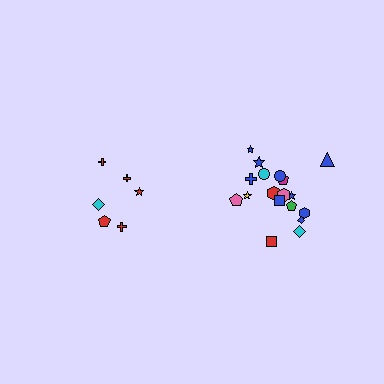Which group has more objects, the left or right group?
The right group.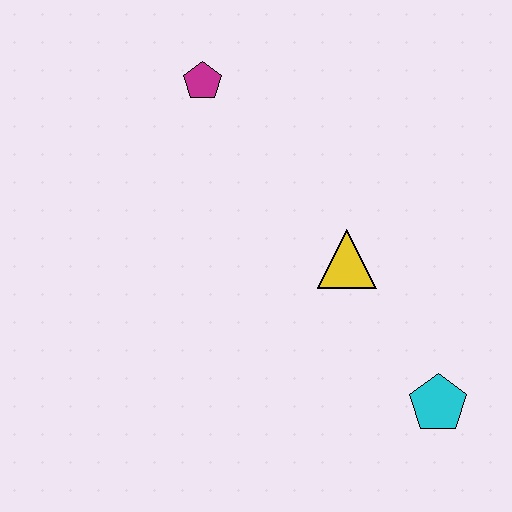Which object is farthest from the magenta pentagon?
The cyan pentagon is farthest from the magenta pentagon.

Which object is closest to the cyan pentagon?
The yellow triangle is closest to the cyan pentagon.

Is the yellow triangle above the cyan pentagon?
Yes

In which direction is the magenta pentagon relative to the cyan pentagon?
The magenta pentagon is above the cyan pentagon.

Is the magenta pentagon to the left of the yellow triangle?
Yes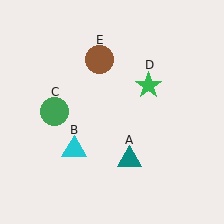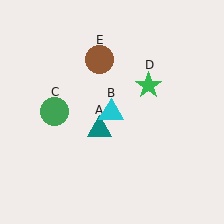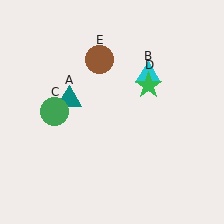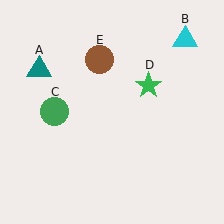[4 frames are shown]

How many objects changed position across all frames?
2 objects changed position: teal triangle (object A), cyan triangle (object B).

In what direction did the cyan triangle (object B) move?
The cyan triangle (object B) moved up and to the right.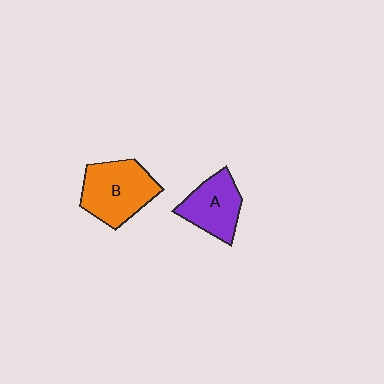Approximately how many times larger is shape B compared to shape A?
Approximately 1.3 times.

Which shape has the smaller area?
Shape A (purple).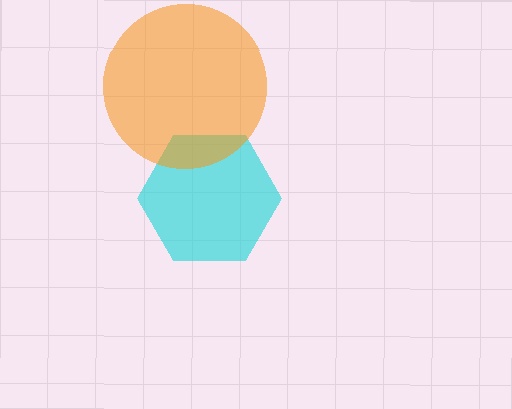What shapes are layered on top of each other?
The layered shapes are: a cyan hexagon, an orange circle.